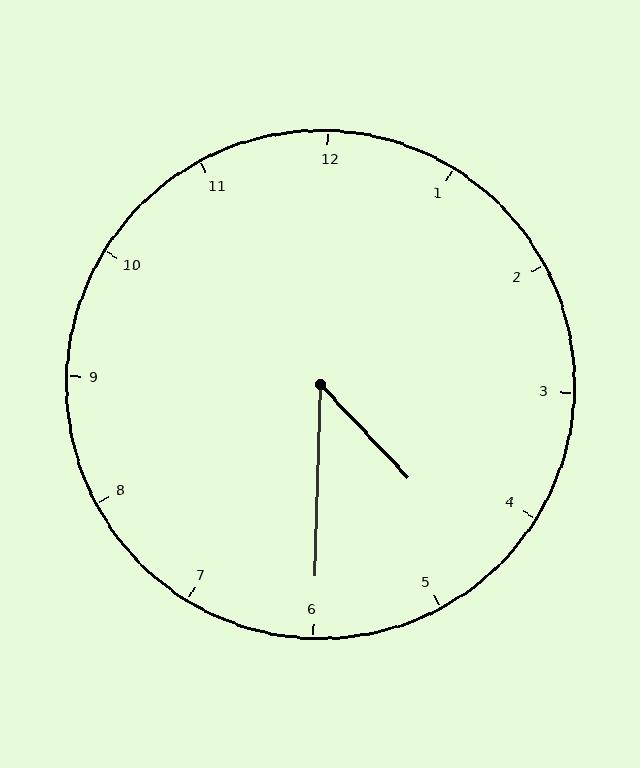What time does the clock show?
4:30.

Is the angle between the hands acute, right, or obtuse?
It is acute.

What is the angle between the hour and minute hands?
Approximately 45 degrees.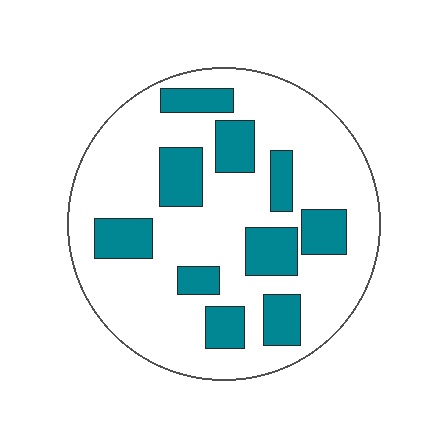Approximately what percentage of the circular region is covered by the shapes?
Approximately 25%.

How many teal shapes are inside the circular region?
10.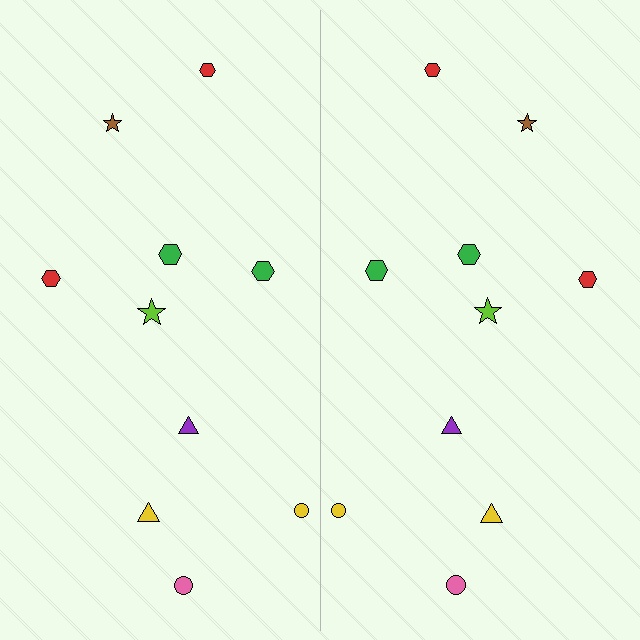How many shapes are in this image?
There are 20 shapes in this image.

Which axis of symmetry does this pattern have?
The pattern has a vertical axis of symmetry running through the center of the image.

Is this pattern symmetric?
Yes, this pattern has bilateral (reflection) symmetry.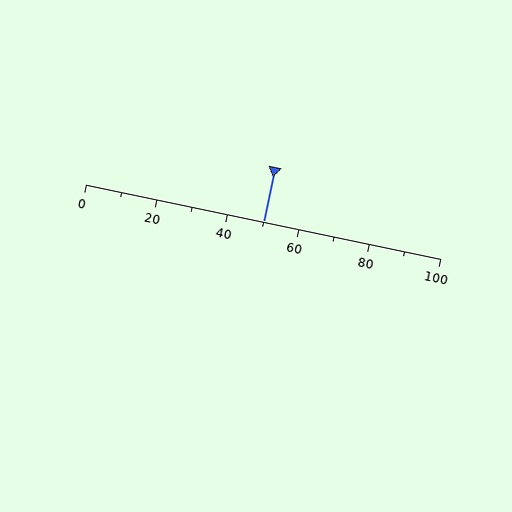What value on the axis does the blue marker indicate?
The marker indicates approximately 50.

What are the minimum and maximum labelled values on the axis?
The axis runs from 0 to 100.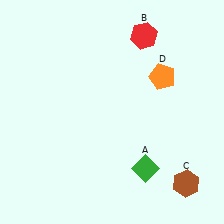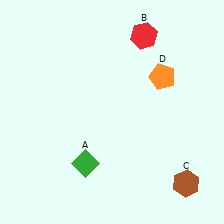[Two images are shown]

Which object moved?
The green diamond (A) moved left.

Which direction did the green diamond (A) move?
The green diamond (A) moved left.